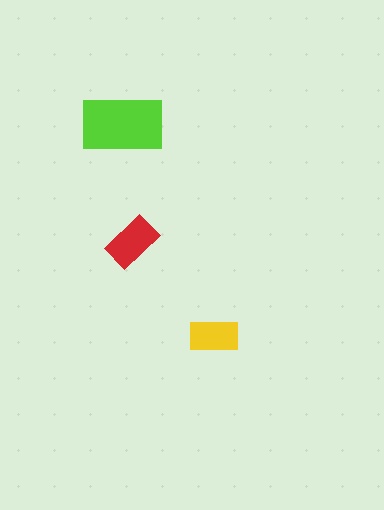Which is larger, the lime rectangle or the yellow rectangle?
The lime one.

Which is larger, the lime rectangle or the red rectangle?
The lime one.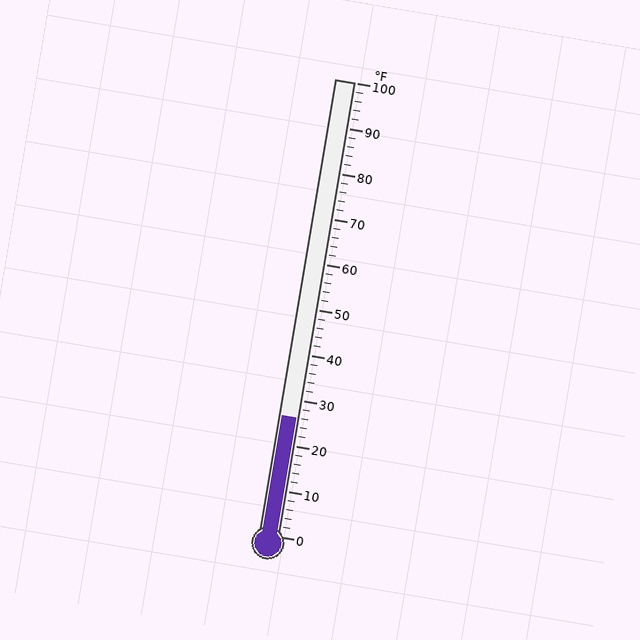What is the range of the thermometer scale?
The thermometer scale ranges from 0°F to 100°F.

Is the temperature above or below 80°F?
The temperature is below 80°F.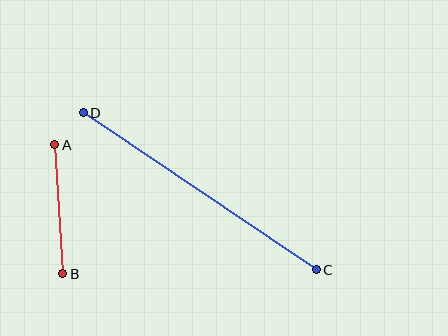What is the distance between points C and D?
The distance is approximately 281 pixels.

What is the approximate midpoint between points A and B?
The midpoint is at approximately (59, 209) pixels.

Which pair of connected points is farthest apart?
Points C and D are farthest apart.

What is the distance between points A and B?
The distance is approximately 129 pixels.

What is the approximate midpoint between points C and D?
The midpoint is at approximately (200, 191) pixels.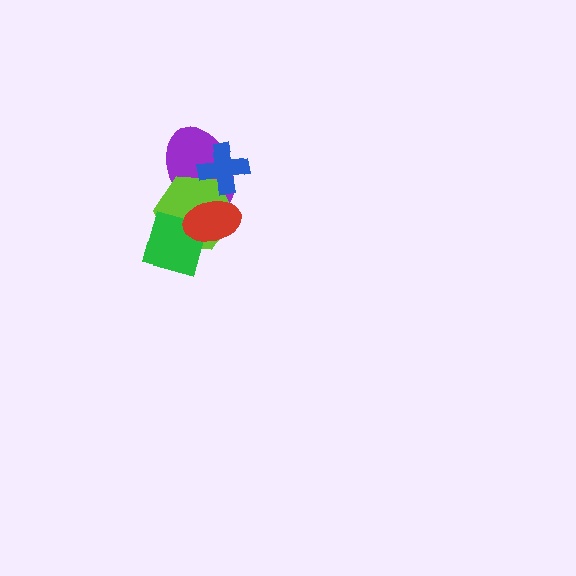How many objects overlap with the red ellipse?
3 objects overlap with the red ellipse.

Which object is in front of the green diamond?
The red ellipse is in front of the green diamond.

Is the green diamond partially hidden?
Yes, it is partially covered by another shape.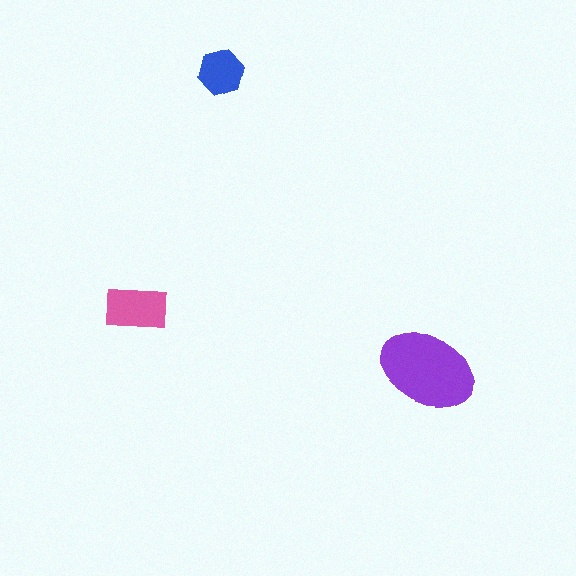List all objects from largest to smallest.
The purple ellipse, the pink rectangle, the blue hexagon.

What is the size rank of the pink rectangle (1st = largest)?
2nd.